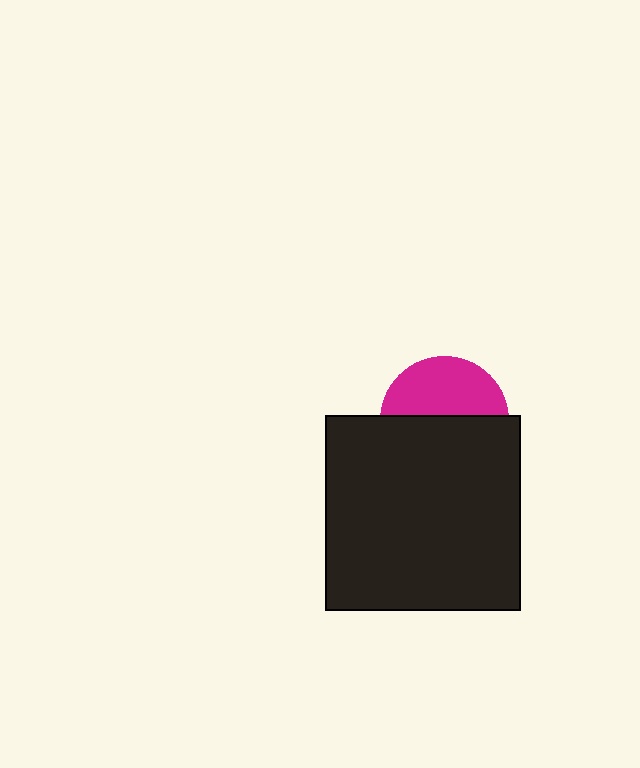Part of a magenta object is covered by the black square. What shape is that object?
It is a circle.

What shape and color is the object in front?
The object in front is a black square.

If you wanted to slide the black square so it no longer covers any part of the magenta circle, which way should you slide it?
Slide it down — that is the most direct way to separate the two shapes.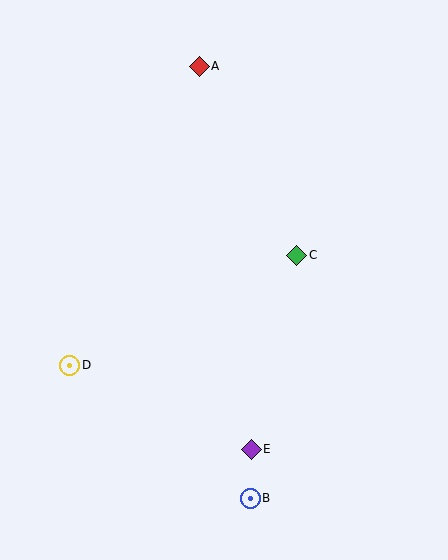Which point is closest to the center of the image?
Point C at (297, 255) is closest to the center.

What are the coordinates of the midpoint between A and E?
The midpoint between A and E is at (225, 258).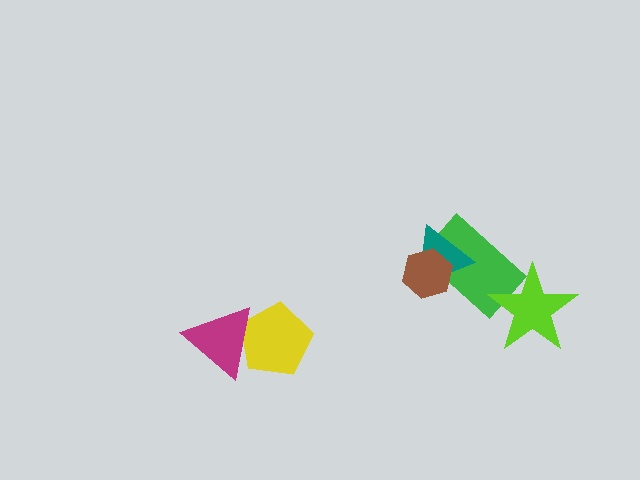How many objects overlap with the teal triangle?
2 objects overlap with the teal triangle.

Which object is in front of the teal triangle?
The brown hexagon is in front of the teal triangle.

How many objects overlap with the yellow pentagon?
1 object overlaps with the yellow pentagon.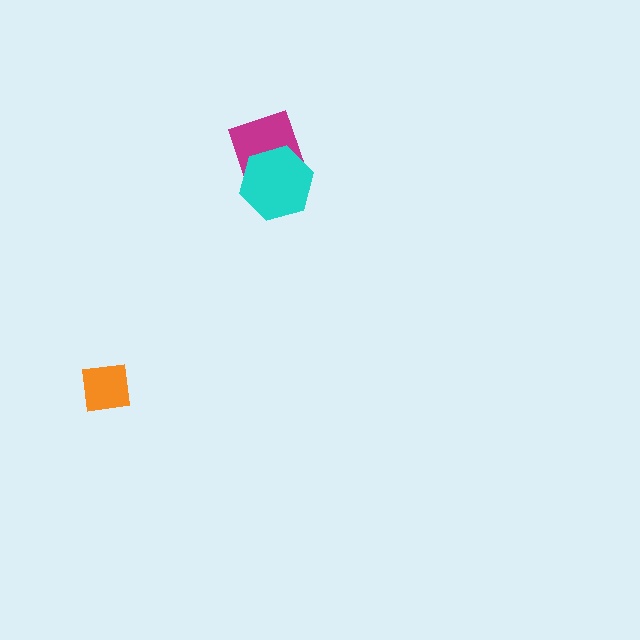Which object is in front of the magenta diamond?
The cyan hexagon is in front of the magenta diamond.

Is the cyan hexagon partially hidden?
No, no other shape covers it.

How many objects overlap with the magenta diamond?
1 object overlaps with the magenta diamond.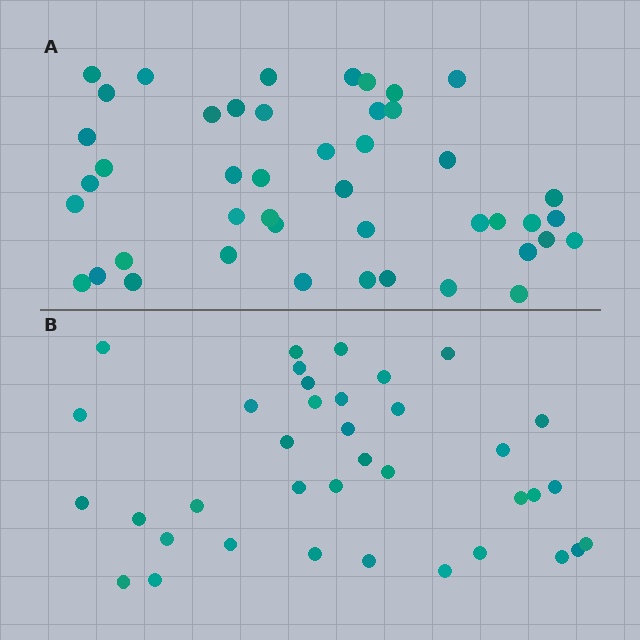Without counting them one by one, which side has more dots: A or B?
Region A (the top region) has more dots.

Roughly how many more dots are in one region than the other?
Region A has roughly 8 or so more dots than region B.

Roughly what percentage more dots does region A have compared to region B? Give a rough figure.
About 20% more.